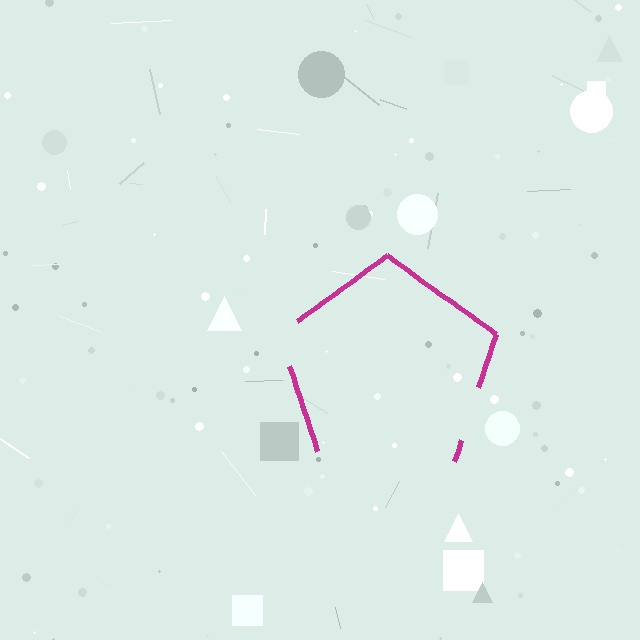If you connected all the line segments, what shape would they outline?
They would outline a pentagon.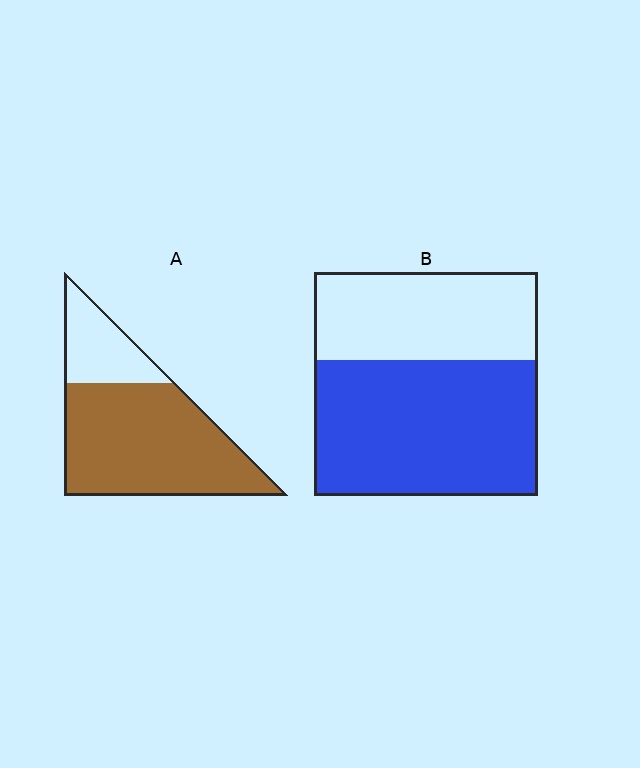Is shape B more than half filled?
Yes.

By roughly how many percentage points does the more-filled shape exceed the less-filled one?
By roughly 15 percentage points (A over B).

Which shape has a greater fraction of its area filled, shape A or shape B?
Shape A.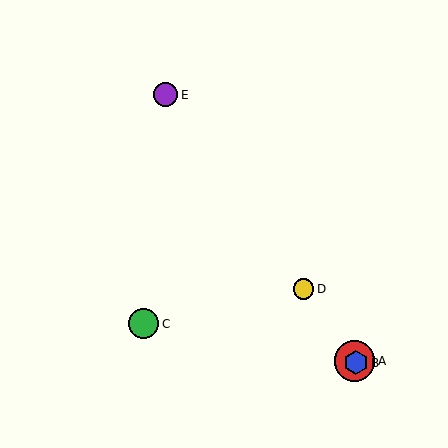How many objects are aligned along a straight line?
4 objects (A, B, D, E) are aligned along a straight line.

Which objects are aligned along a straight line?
Objects A, B, D, E are aligned along a straight line.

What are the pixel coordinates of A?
Object A is at (355, 361).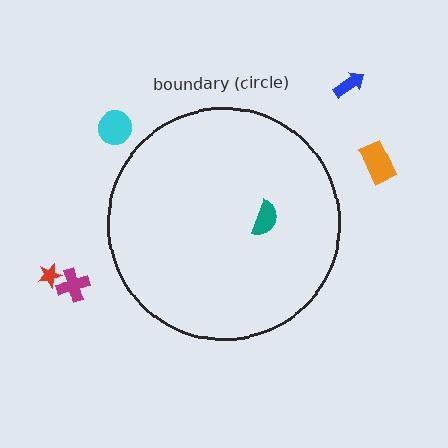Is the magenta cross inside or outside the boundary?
Outside.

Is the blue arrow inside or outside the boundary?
Outside.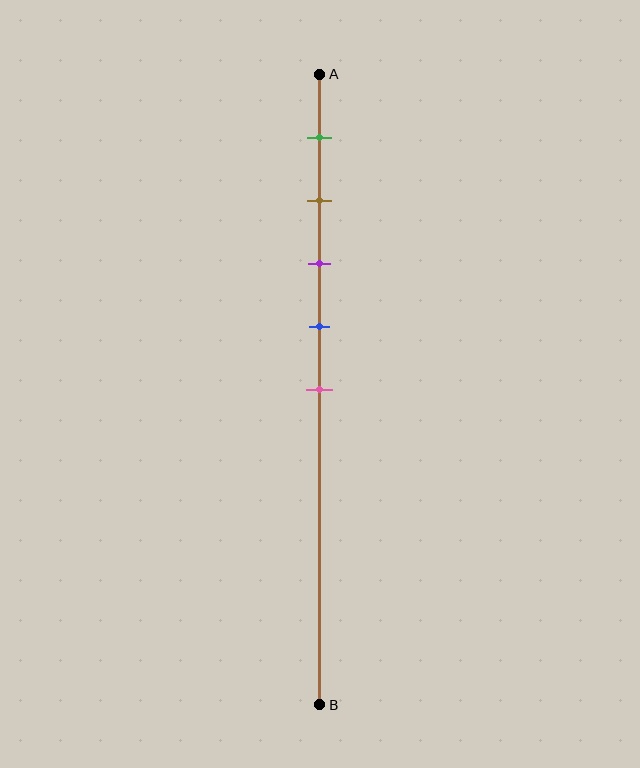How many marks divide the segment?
There are 5 marks dividing the segment.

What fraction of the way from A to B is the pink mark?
The pink mark is approximately 50% (0.5) of the way from A to B.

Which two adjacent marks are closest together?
The brown and purple marks are the closest adjacent pair.